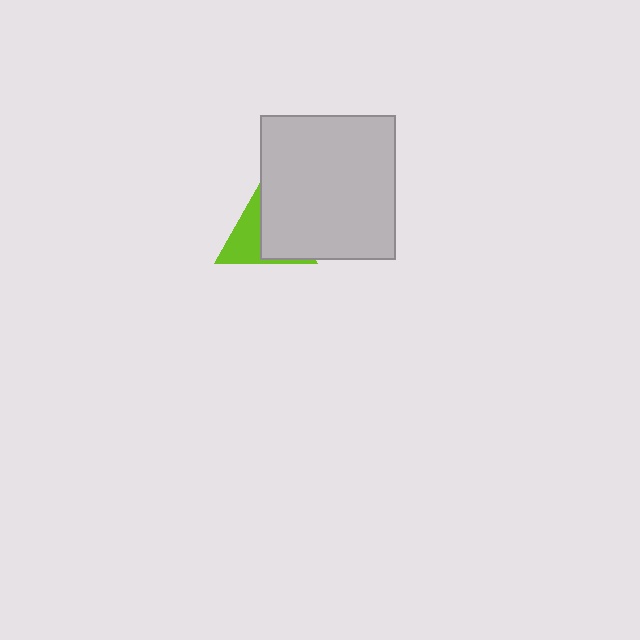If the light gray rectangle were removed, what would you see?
You would see the complete lime triangle.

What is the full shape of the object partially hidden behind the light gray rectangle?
The partially hidden object is a lime triangle.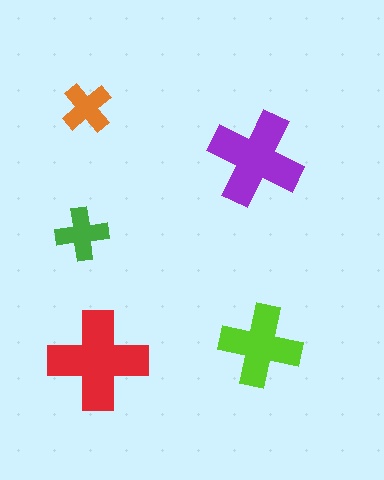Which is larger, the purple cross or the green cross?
The purple one.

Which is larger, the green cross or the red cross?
The red one.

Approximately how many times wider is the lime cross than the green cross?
About 1.5 times wider.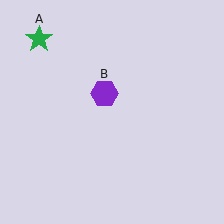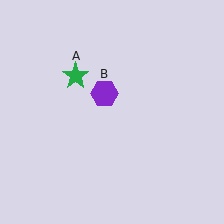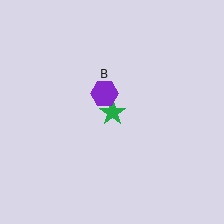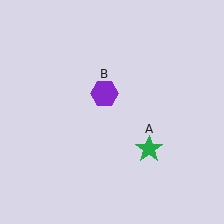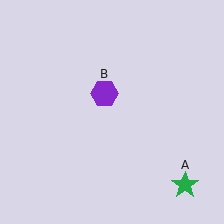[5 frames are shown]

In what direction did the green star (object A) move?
The green star (object A) moved down and to the right.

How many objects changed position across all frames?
1 object changed position: green star (object A).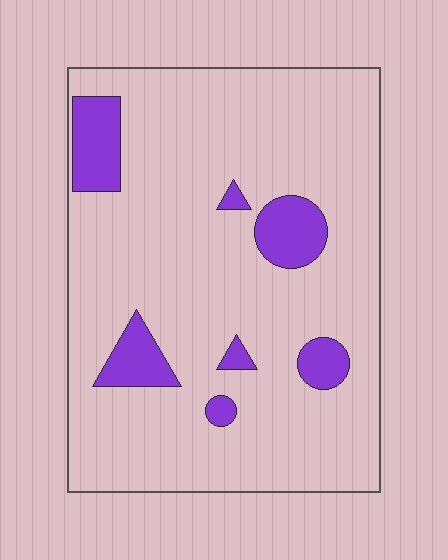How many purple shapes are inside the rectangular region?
7.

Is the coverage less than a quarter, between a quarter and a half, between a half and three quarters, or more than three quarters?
Less than a quarter.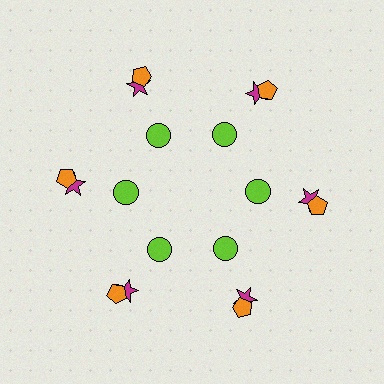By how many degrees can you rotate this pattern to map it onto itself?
The pattern maps onto itself every 60 degrees of rotation.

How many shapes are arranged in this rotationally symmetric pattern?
There are 18 shapes, arranged in 6 groups of 3.